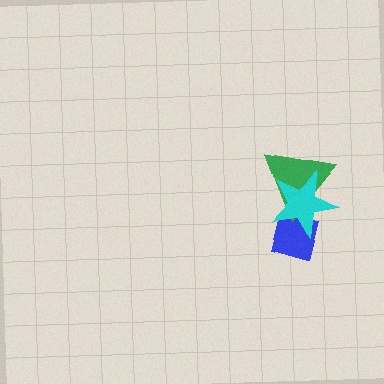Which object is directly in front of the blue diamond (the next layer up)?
The green triangle is directly in front of the blue diamond.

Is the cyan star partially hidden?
No, no other shape covers it.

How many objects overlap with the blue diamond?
2 objects overlap with the blue diamond.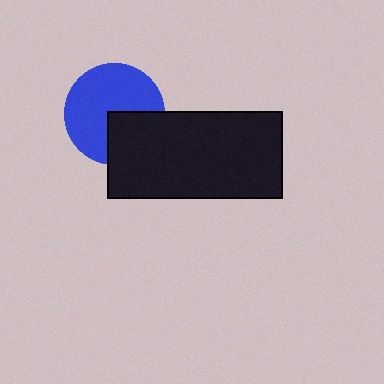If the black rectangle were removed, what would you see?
You would see the complete blue circle.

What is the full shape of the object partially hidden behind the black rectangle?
The partially hidden object is a blue circle.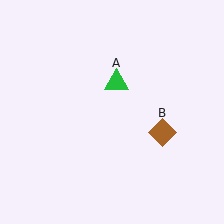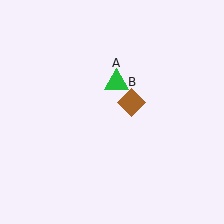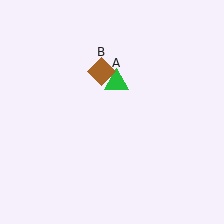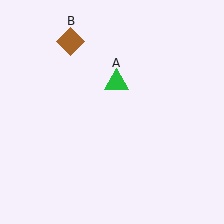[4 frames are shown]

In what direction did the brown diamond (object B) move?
The brown diamond (object B) moved up and to the left.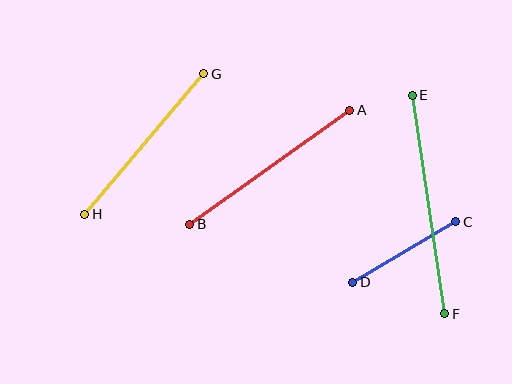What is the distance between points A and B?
The distance is approximately 196 pixels.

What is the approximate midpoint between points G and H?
The midpoint is at approximately (144, 144) pixels.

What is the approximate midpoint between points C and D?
The midpoint is at approximately (404, 252) pixels.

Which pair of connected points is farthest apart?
Points E and F are farthest apart.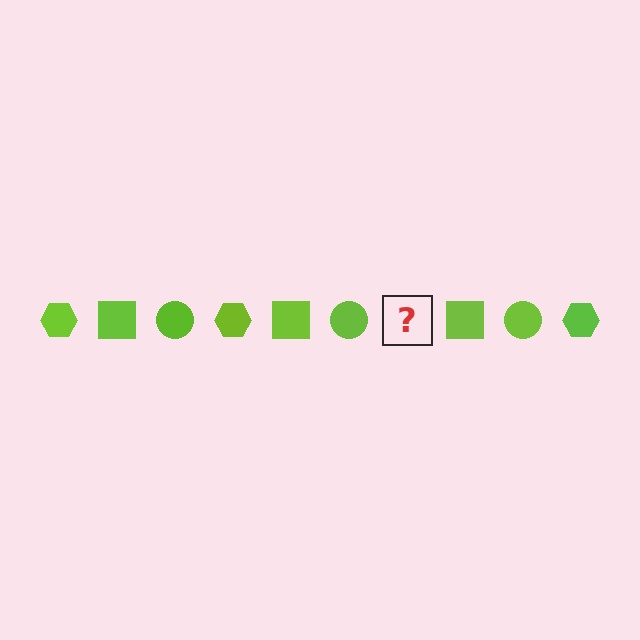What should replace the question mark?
The question mark should be replaced with a lime hexagon.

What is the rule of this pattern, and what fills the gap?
The rule is that the pattern cycles through hexagon, square, circle shapes in lime. The gap should be filled with a lime hexagon.